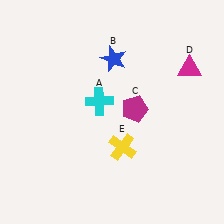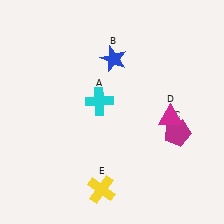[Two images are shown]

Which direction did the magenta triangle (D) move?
The magenta triangle (D) moved down.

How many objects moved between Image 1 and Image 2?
3 objects moved between the two images.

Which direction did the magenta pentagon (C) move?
The magenta pentagon (C) moved right.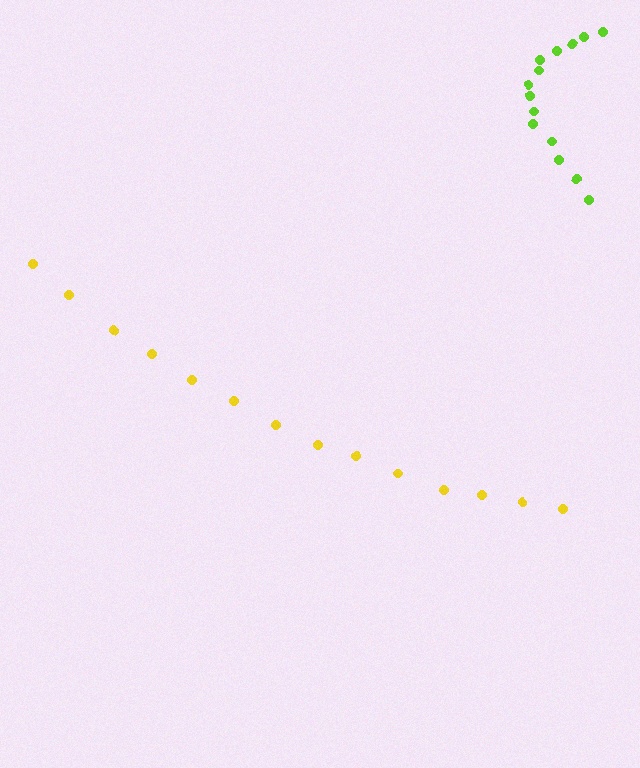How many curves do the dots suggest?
There are 2 distinct paths.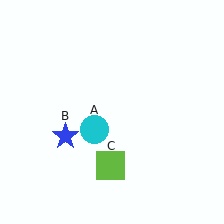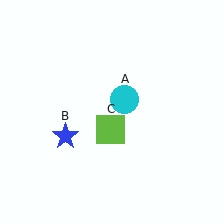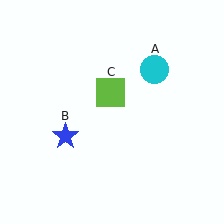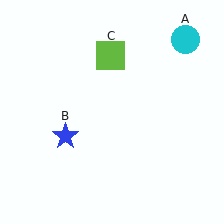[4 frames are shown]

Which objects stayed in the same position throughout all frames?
Blue star (object B) remained stationary.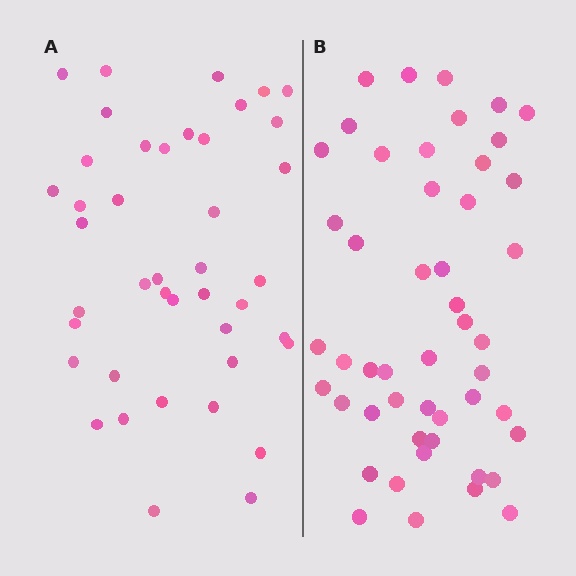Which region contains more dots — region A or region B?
Region B (the right region) has more dots.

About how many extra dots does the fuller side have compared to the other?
Region B has roughly 8 or so more dots than region A.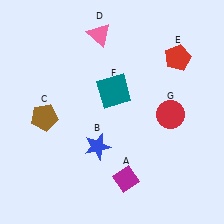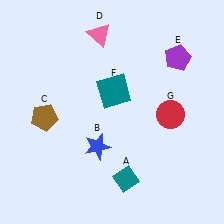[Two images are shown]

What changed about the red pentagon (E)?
In Image 1, E is red. In Image 2, it changed to purple.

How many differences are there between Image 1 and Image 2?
There are 2 differences between the two images.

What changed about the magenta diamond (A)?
In Image 1, A is magenta. In Image 2, it changed to teal.